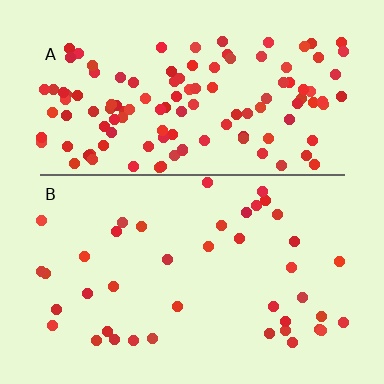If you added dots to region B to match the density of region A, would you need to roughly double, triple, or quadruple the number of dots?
Approximately triple.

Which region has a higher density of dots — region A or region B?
A (the top).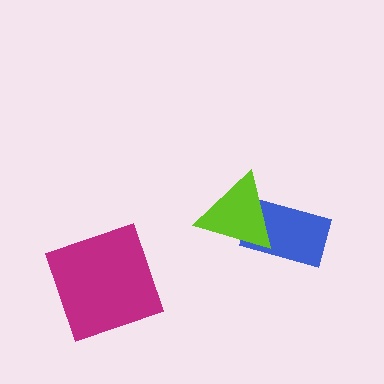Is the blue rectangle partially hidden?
Yes, it is partially covered by another shape.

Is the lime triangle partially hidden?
No, no other shape covers it.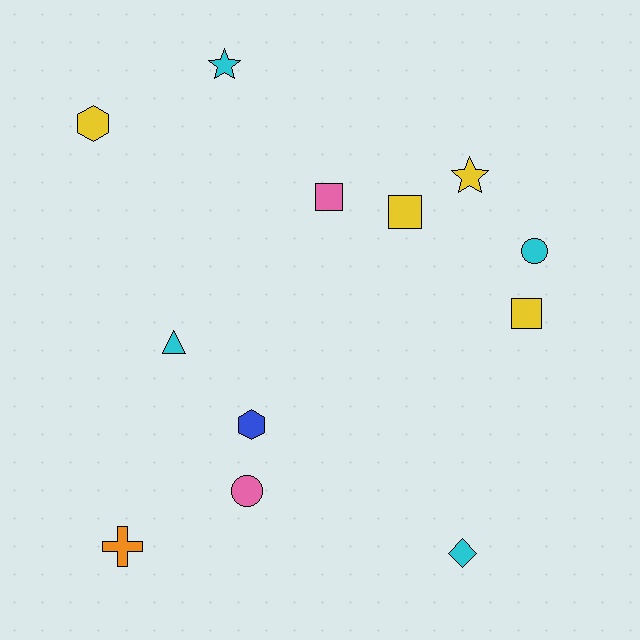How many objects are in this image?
There are 12 objects.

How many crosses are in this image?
There is 1 cross.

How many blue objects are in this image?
There is 1 blue object.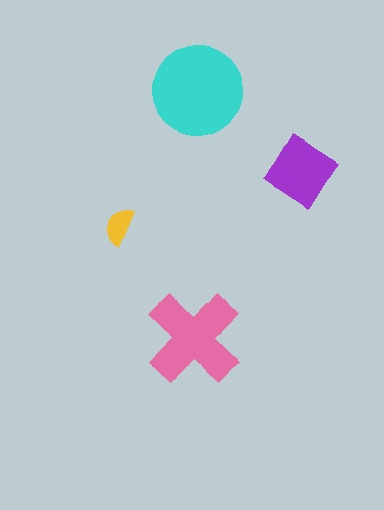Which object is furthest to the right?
The purple diamond is rightmost.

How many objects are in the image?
There are 4 objects in the image.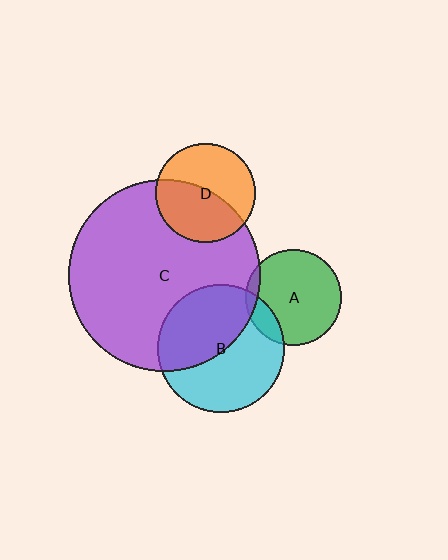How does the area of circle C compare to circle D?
Approximately 3.7 times.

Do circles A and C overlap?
Yes.